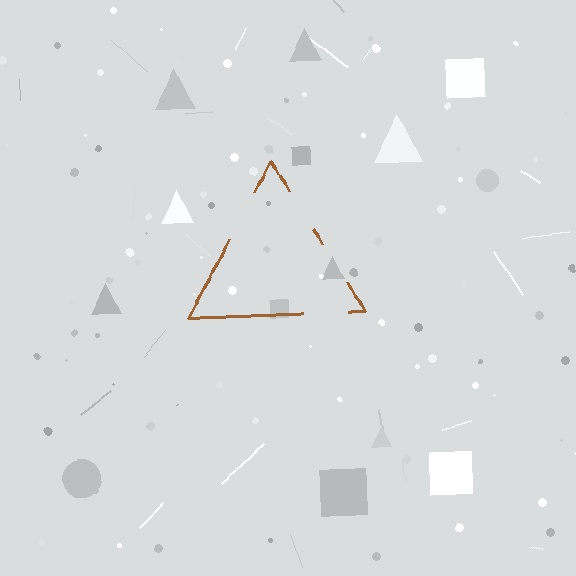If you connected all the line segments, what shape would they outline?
They would outline a triangle.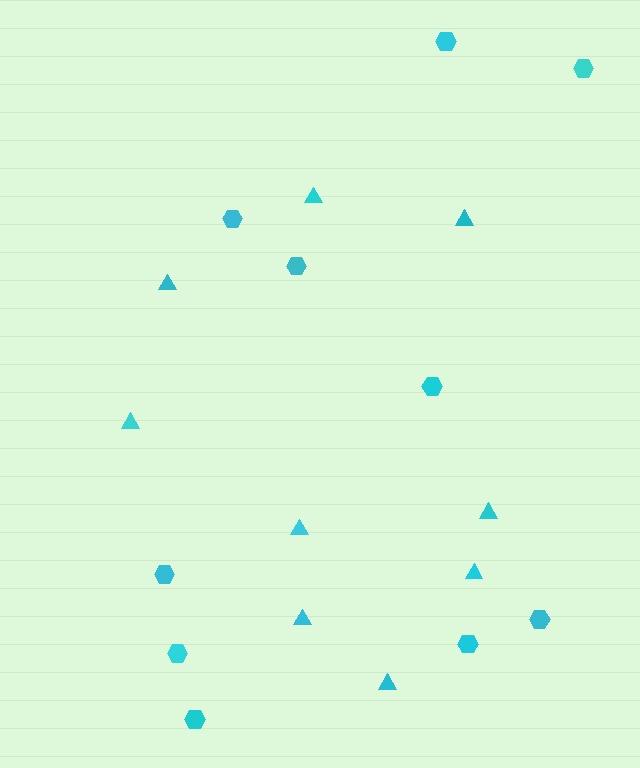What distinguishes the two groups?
There are 2 groups: one group of hexagons (10) and one group of triangles (9).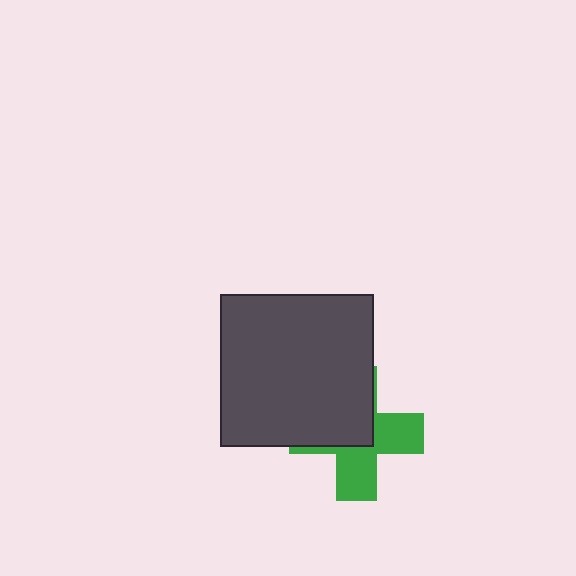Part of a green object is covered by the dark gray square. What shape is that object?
It is a cross.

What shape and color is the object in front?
The object in front is a dark gray square.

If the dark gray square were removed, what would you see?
You would see the complete green cross.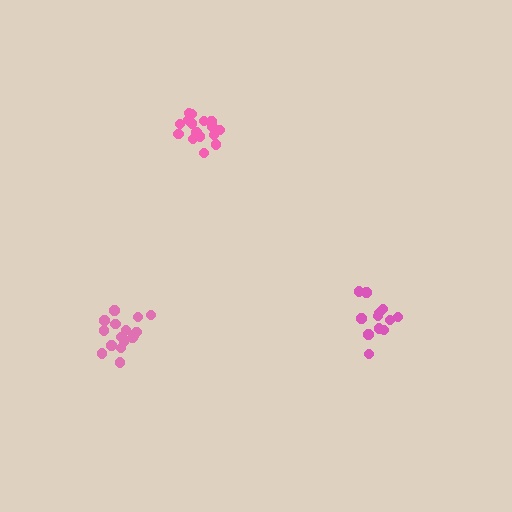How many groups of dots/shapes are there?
There are 3 groups.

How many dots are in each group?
Group 1: 16 dots, Group 2: 12 dots, Group 3: 17 dots (45 total).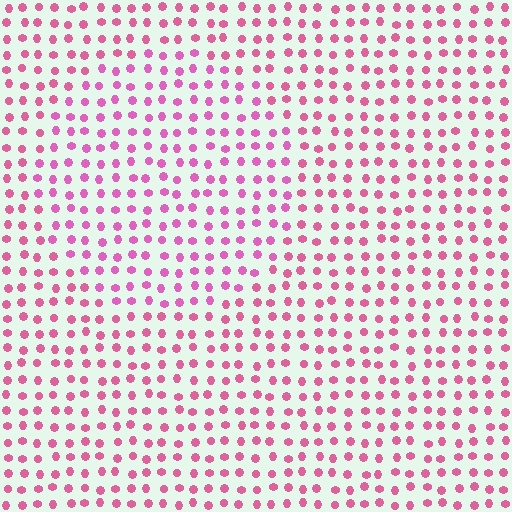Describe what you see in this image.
The image is filled with small pink elements in a uniform arrangement. A circle-shaped region is visible where the elements are tinted to a slightly different hue, forming a subtle color boundary.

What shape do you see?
I see a circle.